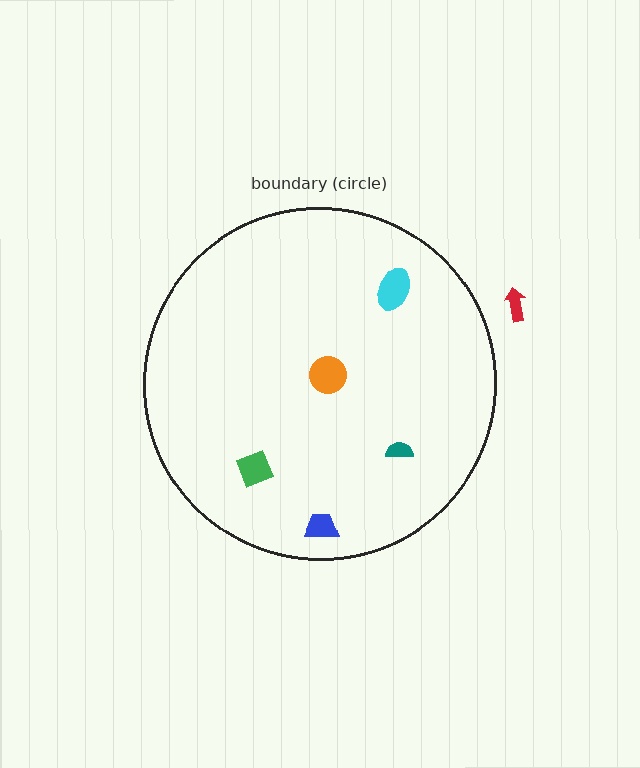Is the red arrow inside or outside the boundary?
Outside.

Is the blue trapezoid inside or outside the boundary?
Inside.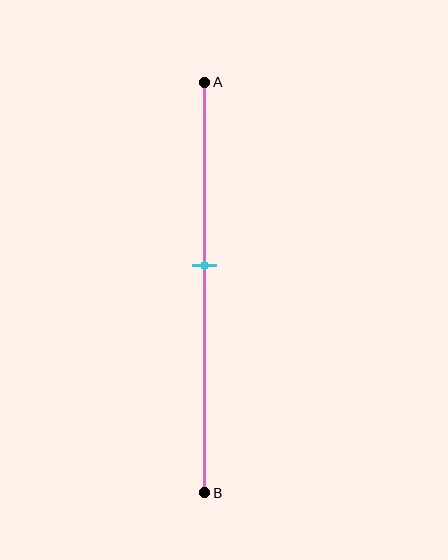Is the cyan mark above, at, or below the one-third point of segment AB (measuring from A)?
The cyan mark is below the one-third point of segment AB.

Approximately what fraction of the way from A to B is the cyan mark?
The cyan mark is approximately 45% of the way from A to B.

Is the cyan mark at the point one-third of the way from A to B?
No, the mark is at about 45% from A, not at the 33% one-third point.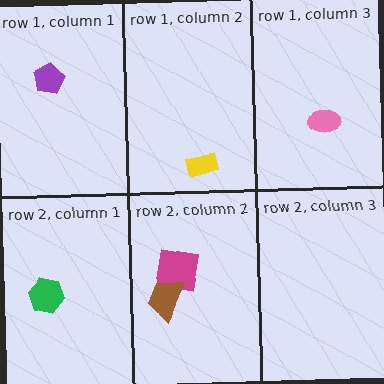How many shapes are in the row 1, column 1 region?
1.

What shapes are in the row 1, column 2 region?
The yellow rectangle.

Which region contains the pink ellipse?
The row 1, column 3 region.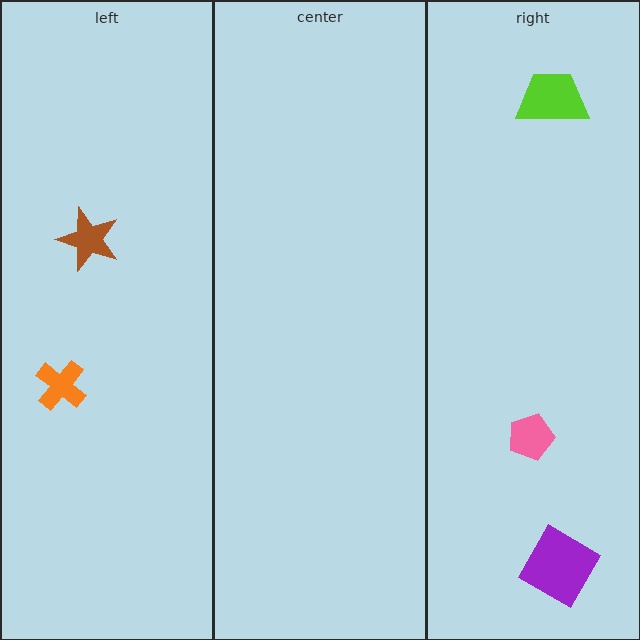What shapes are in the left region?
The brown star, the orange cross.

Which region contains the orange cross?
The left region.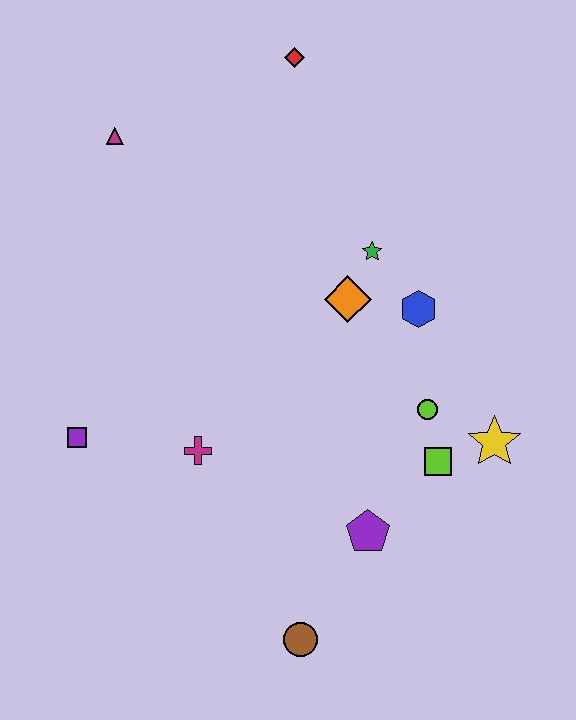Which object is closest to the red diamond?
The magenta triangle is closest to the red diamond.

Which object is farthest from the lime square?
The magenta triangle is farthest from the lime square.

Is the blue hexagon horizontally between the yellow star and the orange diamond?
Yes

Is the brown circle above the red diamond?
No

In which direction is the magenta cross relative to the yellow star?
The magenta cross is to the left of the yellow star.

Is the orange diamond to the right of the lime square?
No